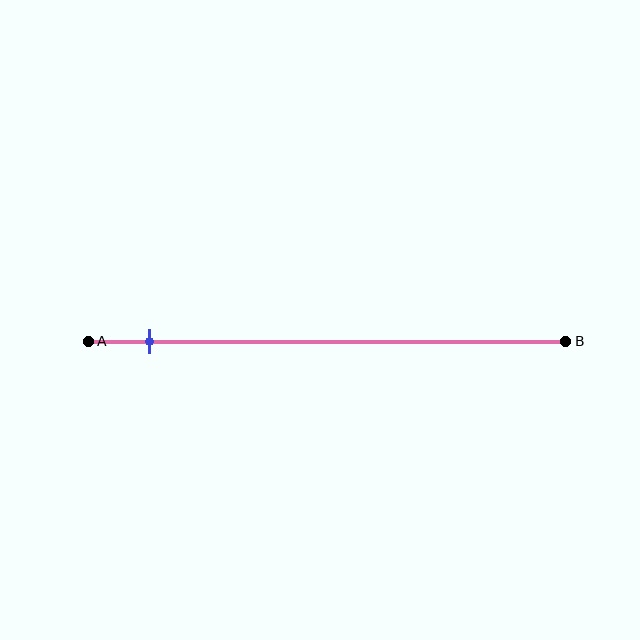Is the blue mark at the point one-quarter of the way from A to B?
No, the mark is at about 15% from A, not at the 25% one-quarter point.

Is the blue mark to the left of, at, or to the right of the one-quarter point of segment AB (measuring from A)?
The blue mark is to the left of the one-quarter point of segment AB.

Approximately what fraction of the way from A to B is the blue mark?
The blue mark is approximately 15% of the way from A to B.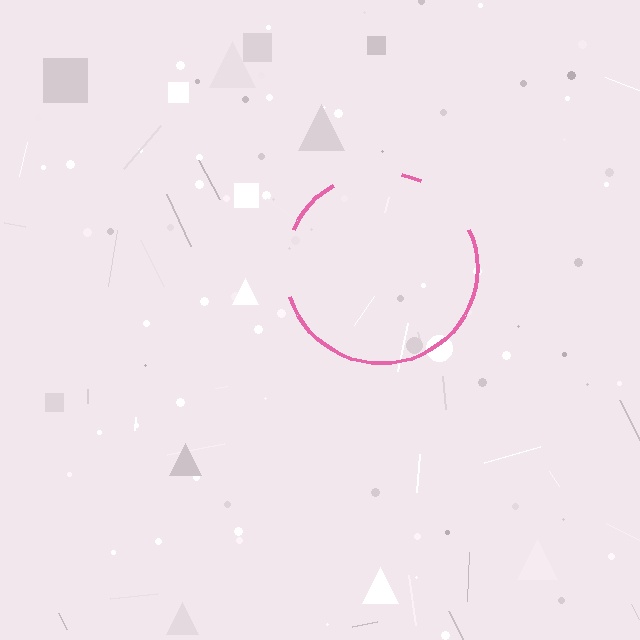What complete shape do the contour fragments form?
The contour fragments form a circle.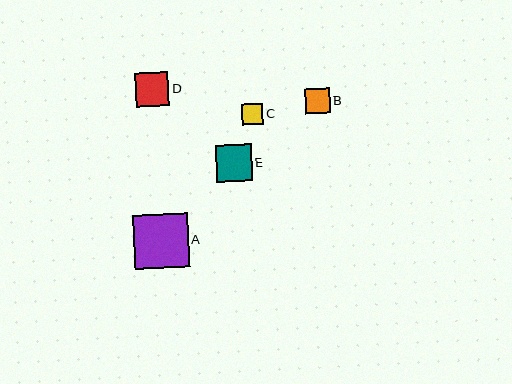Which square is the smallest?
Square C is the smallest with a size of approximately 22 pixels.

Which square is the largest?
Square A is the largest with a size of approximately 55 pixels.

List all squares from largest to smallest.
From largest to smallest: A, E, D, B, C.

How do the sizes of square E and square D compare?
Square E and square D are approximately the same size.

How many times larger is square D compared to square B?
Square D is approximately 1.3 times the size of square B.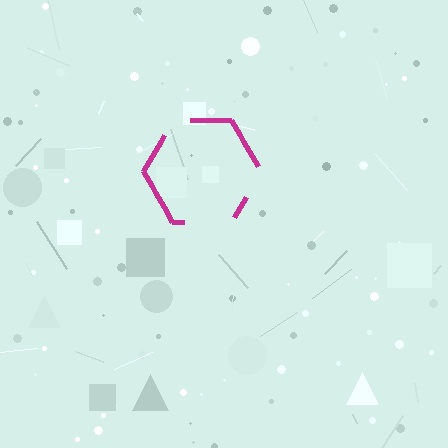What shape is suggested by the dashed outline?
The dashed outline suggests a hexagon.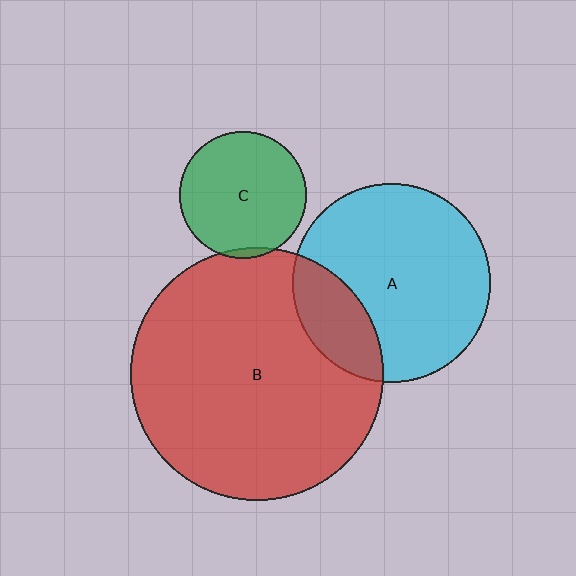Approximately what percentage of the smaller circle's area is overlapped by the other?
Approximately 20%.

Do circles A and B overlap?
Yes.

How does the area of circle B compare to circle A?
Approximately 1.6 times.